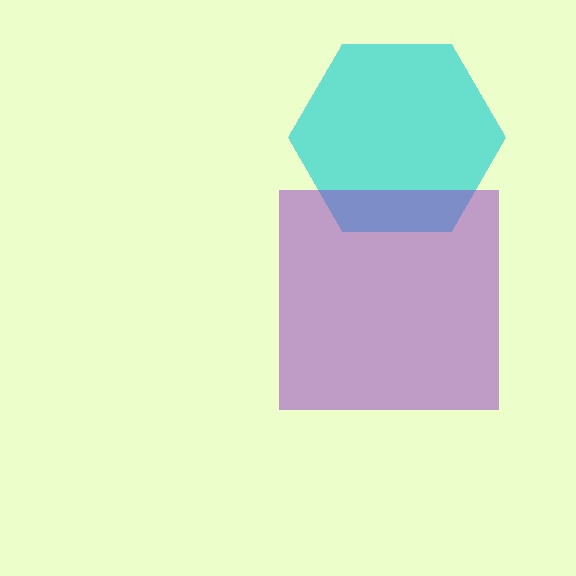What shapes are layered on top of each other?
The layered shapes are: a cyan hexagon, a purple square.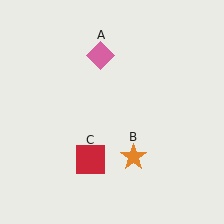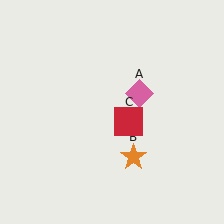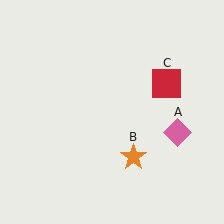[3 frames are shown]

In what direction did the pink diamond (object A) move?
The pink diamond (object A) moved down and to the right.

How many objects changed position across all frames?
2 objects changed position: pink diamond (object A), red square (object C).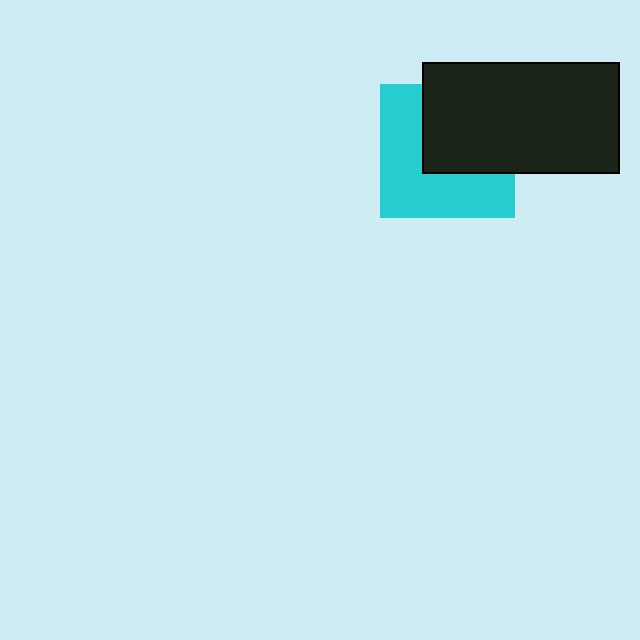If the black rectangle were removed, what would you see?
You would see the complete cyan square.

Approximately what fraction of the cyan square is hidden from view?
Roughly 46% of the cyan square is hidden behind the black rectangle.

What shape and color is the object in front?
The object in front is a black rectangle.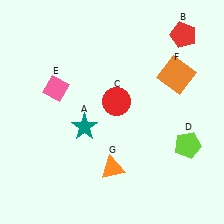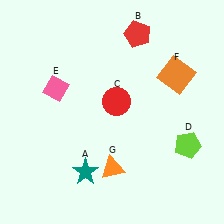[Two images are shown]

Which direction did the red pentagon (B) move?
The red pentagon (B) moved left.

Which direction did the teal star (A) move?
The teal star (A) moved down.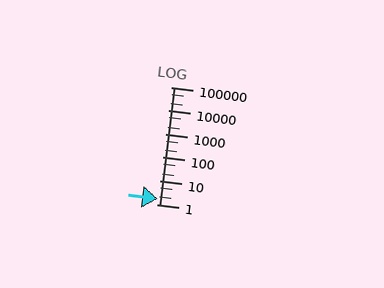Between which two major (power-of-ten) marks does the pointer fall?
The pointer is between 1 and 10.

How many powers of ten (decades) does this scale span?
The scale spans 5 decades, from 1 to 100000.